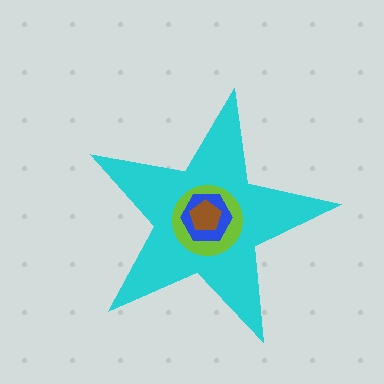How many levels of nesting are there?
4.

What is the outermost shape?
The cyan star.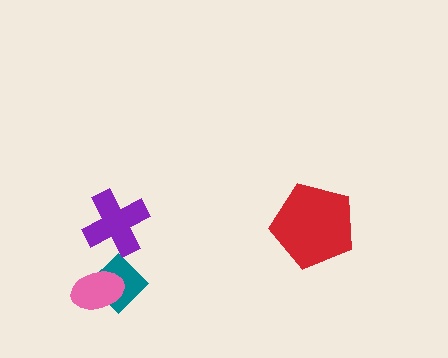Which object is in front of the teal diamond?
The pink ellipse is in front of the teal diamond.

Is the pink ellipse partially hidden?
No, no other shape covers it.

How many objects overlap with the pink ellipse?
1 object overlaps with the pink ellipse.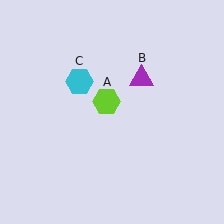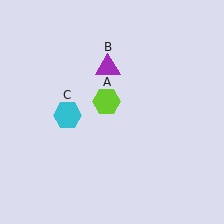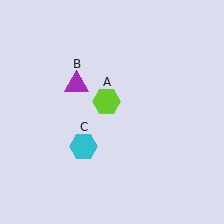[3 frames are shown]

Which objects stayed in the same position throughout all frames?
Lime hexagon (object A) remained stationary.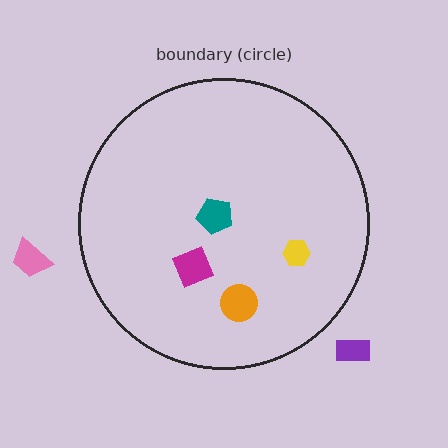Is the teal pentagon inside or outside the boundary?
Inside.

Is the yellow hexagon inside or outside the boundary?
Inside.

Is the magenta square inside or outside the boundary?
Inside.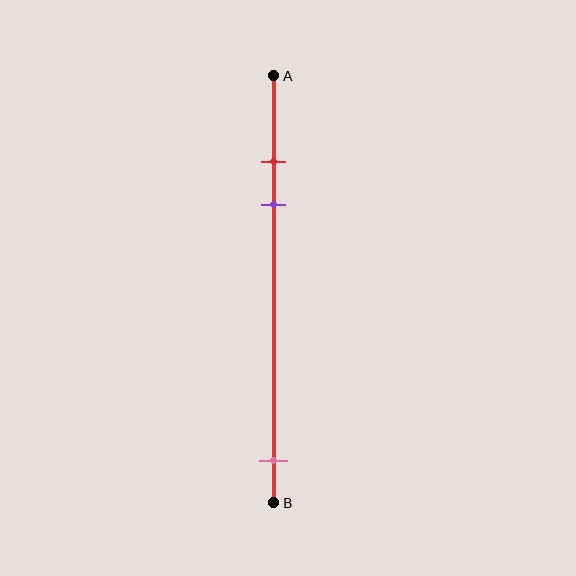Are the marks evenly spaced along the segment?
No, the marks are not evenly spaced.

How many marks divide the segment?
There are 3 marks dividing the segment.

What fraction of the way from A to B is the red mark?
The red mark is approximately 20% (0.2) of the way from A to B.